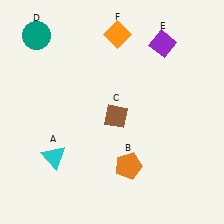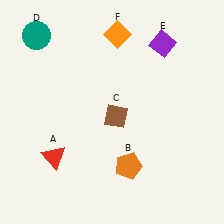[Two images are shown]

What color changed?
The triangle (A) changed from cyan in Image 1 to red in Image 2.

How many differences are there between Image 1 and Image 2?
There is 1 difference between the two images.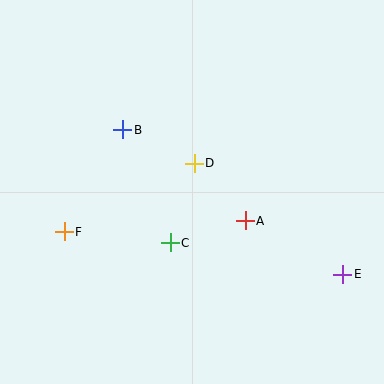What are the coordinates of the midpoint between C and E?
The midpoint between C and E is at (256, 259).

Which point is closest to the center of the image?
Point D at (194, 163) is closest to the center.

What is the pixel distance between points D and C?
The distance between D and C is 83 pixels.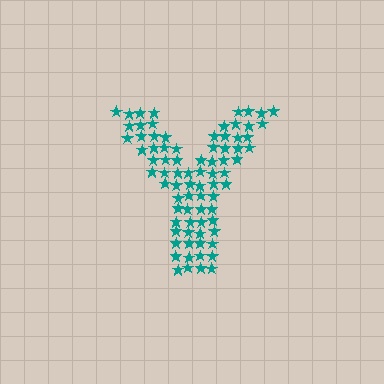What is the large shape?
The large shape is the letter Y.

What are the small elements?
The small elements are stars.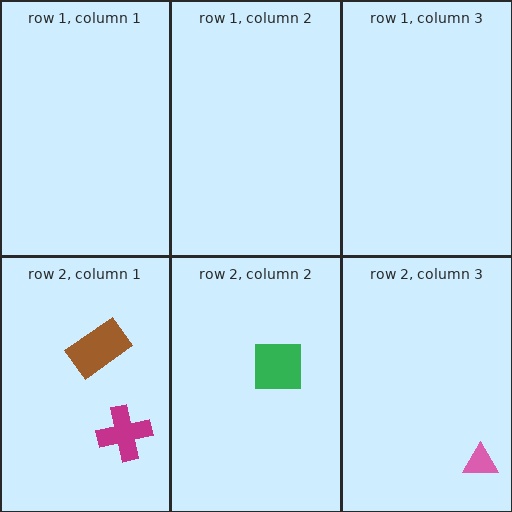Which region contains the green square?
The row 2, column 2 region.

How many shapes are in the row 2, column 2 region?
1.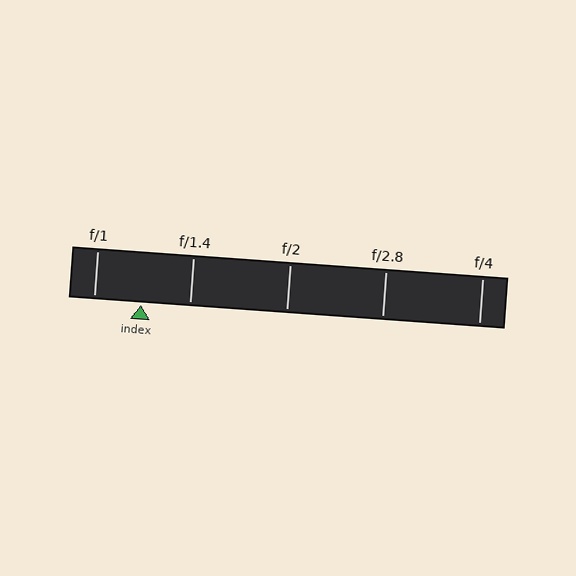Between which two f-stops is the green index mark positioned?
The index mark is between f/1 and f/1.4.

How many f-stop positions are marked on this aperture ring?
There are 5 f-stop positions marked.